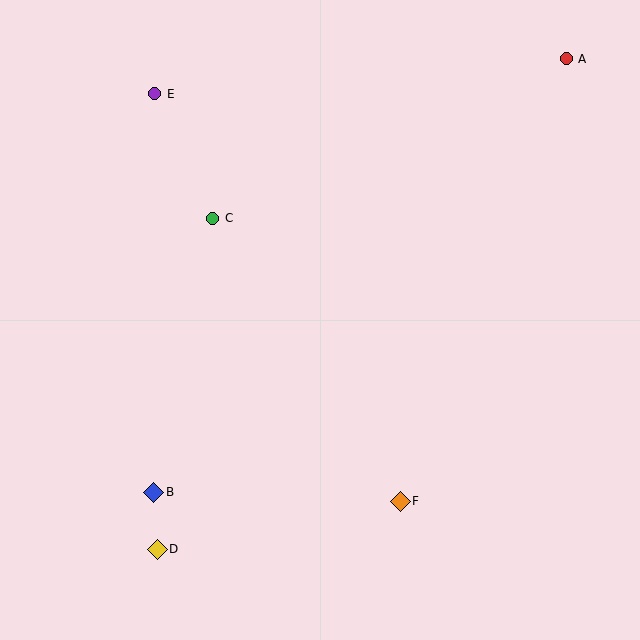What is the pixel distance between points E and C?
The distance between E and C is 137 pixels.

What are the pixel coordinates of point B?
Point B is at (154, 492).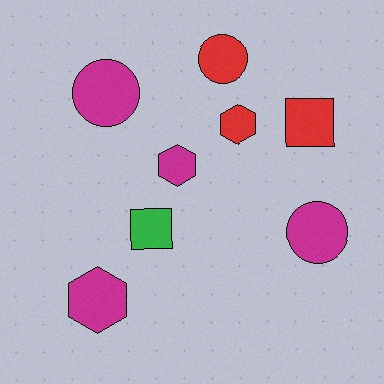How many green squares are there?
There is 1 green square.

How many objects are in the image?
There are 8 objects.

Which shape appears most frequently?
Circle, with 3 objects.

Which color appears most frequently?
Magenta, with 4 objects.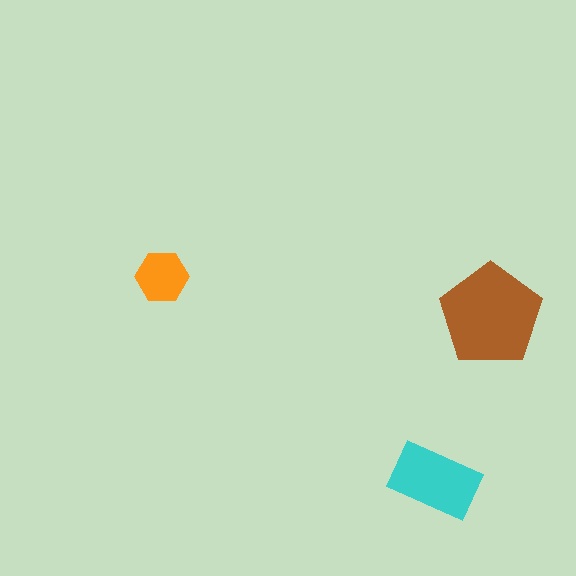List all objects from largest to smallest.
The brown pentagon, the cyan rectangle, the orange hexagon.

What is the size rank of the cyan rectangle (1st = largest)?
2nd.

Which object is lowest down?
The cyan rectangle is bottommost.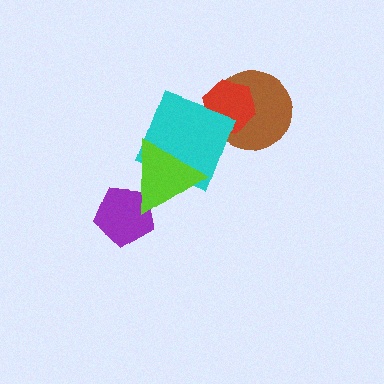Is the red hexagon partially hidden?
Yes, it is partially covered by another shape.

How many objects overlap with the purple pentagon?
1 object overlaps with the purple pentagon.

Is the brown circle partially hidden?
Yes, it is partially covered by another shape.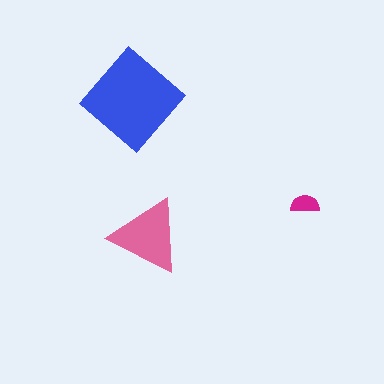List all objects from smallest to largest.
The magenta semicircle, the pink triangle, the blue diamond.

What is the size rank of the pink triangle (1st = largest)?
2nd.